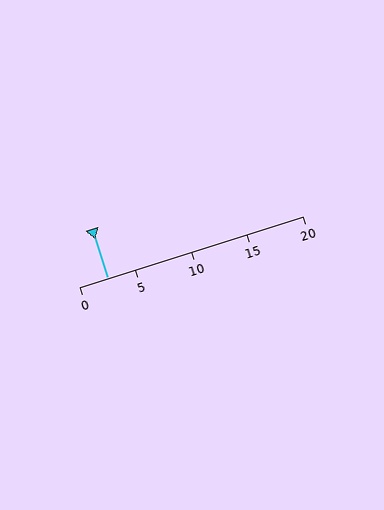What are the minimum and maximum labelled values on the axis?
The axis runs from 0 to 20.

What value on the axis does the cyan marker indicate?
The marker indicates approximately 2.5.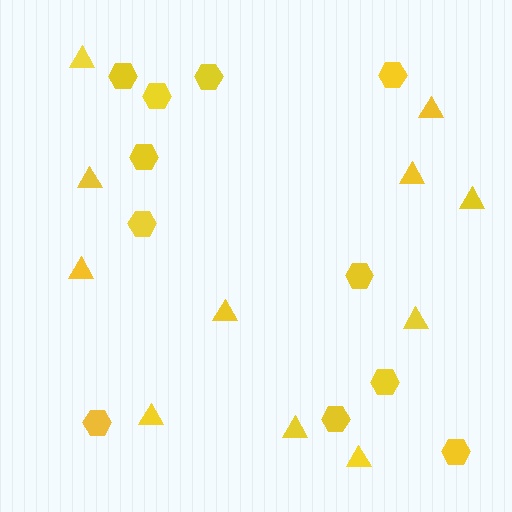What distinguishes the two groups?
There are 2 groups: one group of hexagons (11) and one group of triangles (11).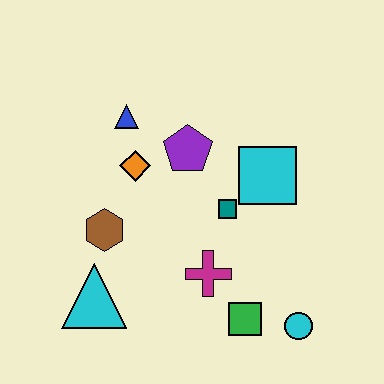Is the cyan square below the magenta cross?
No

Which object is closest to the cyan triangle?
The brown hexagon is closest to the cyan triangle.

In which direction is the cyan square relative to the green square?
The cyan square is above the green square.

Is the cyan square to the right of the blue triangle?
Yes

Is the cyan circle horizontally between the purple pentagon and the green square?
No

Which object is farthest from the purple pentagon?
The cyan circle is farthest from the purple pentagon.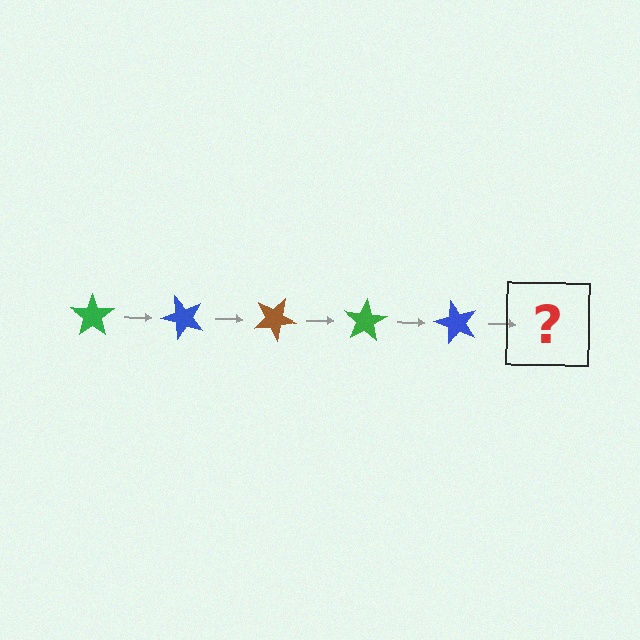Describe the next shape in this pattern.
It should be a brown star, rotated 250 degrees from the start.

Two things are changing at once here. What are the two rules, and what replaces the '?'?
The two rules are that it rotates 50 degrees each step and the color cycles through green, blue, and brown. The '?' should be a brown star, rotated 250 degrees from the start.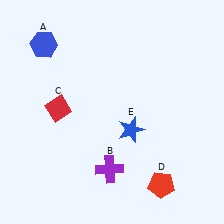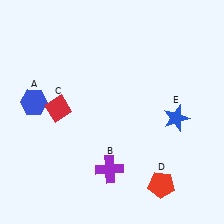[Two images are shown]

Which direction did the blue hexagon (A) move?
The blue hexagon (A) moved down.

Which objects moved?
The objects that moved are: the blue hexagon (A), the blue star (E).